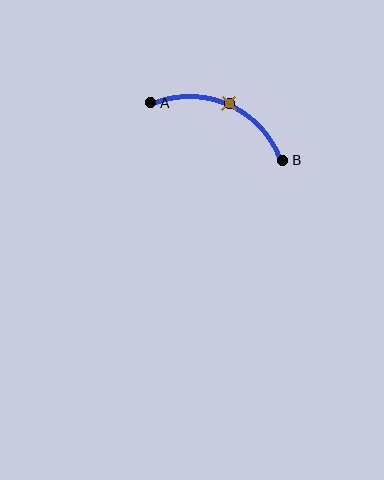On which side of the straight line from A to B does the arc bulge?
The arc bulges above the straight line connecting A and B.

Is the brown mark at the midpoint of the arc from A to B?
Yes. The brown mark lies on the arc at equal arc-length from both A and B — it is the arc midpoint.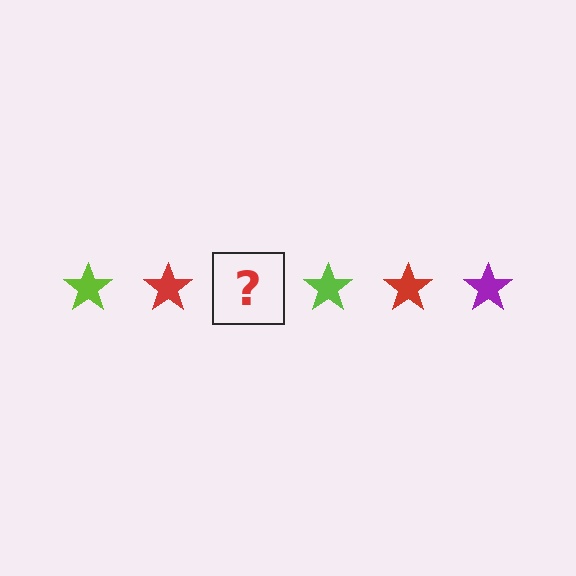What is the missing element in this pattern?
The missing element is a purple star.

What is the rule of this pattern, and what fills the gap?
The rule is that the pattern cycles through lime, red, purple stars. The gap should be filled with a purple star.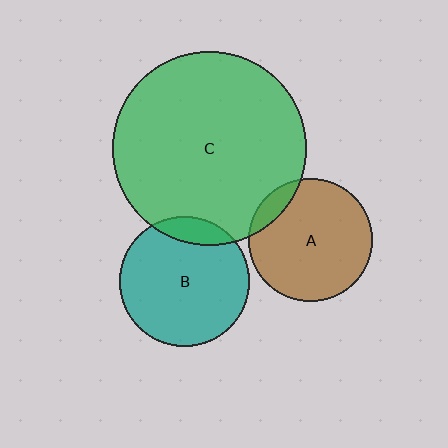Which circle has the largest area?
Circle C (green).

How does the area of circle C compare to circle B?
Approximately 2.2 times.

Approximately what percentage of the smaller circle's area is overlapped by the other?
Approximately 10%.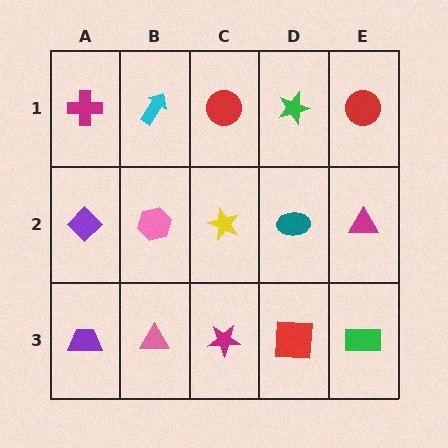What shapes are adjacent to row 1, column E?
A magenta triangle (row 2, column E), a green star (row 1, column D).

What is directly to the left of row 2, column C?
A pink hexagon.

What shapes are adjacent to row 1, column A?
A purple diamond (row 2, column A), a cyan arrow (row 1, column B).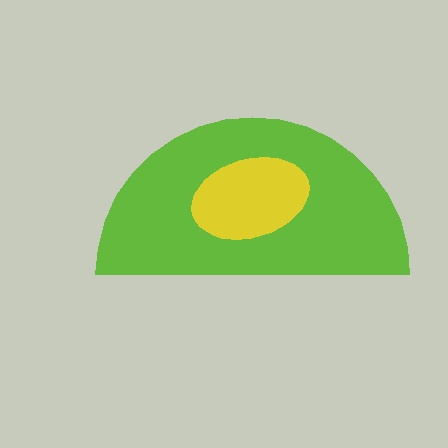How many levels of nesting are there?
2.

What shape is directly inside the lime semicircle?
The yellow ellipse.